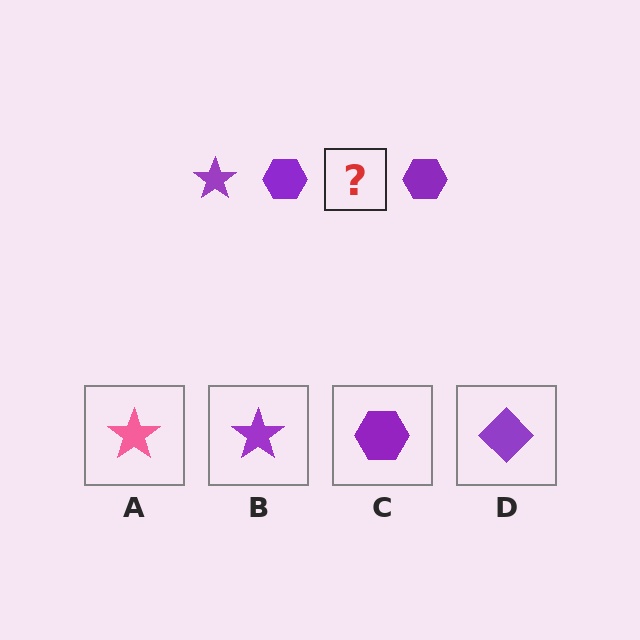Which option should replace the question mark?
Option B.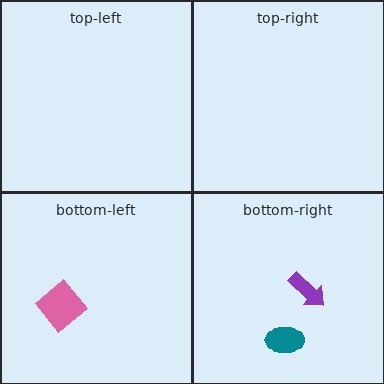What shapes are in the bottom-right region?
The teal ellipse, the purple arrow.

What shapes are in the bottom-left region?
The pink diamond.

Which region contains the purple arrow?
The bottom-right region.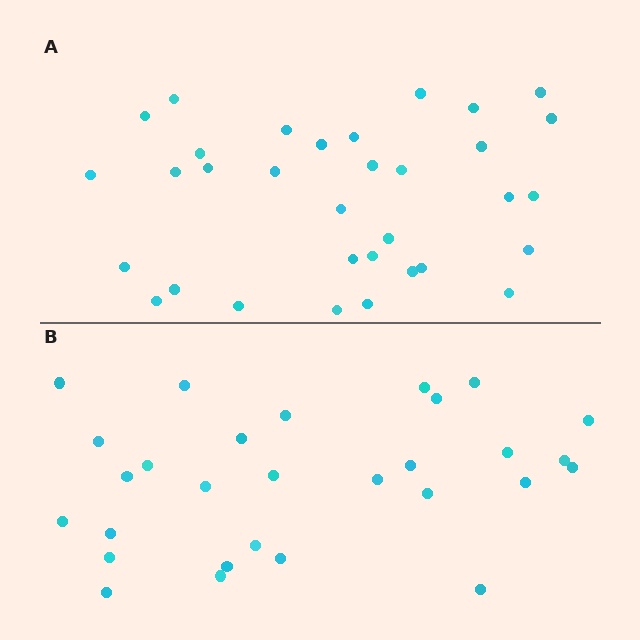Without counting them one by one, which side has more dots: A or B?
Region A (the top region) has more dots.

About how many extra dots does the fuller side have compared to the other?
Region A has about 4 more dots than region B.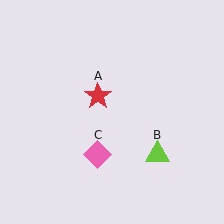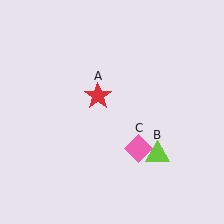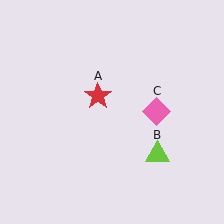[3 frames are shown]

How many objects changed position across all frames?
1 object changed position: pink diamond (object C).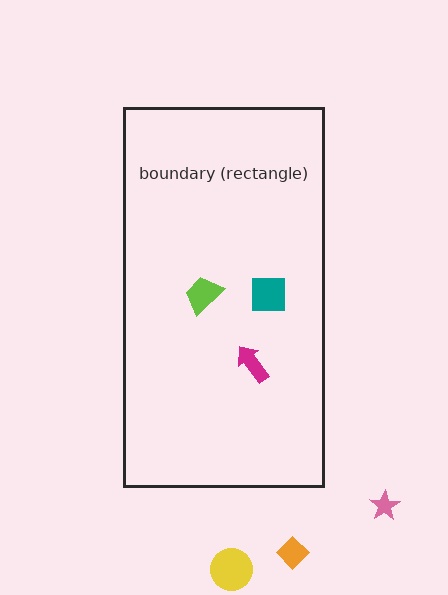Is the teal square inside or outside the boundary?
Inside.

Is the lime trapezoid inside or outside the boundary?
Inside.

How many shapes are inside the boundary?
3 inside, 3 outside.